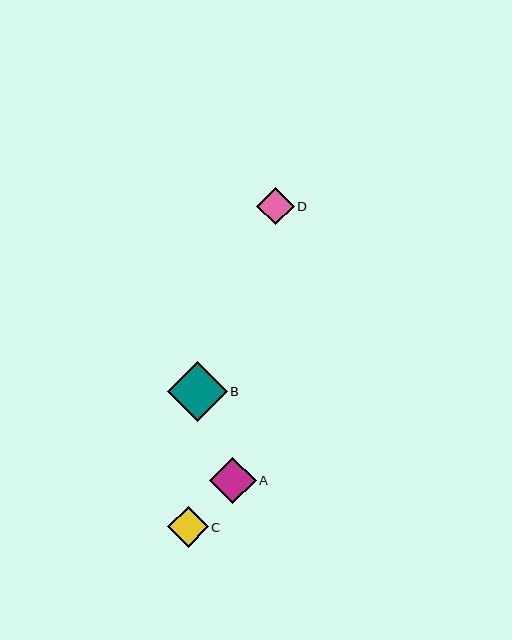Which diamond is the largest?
Diamond B is the largest with a size of approximately 60 pixels.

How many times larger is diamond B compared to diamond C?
Diamond B is approximately 1.5 times the size of diamond C.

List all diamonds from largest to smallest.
From largest to smallest: B, A, C, D.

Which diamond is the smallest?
Diamond D is the smallest with a size of approximately 37 pixels.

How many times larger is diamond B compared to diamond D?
Diamond B is approximately 1.6 times the size of diamond D.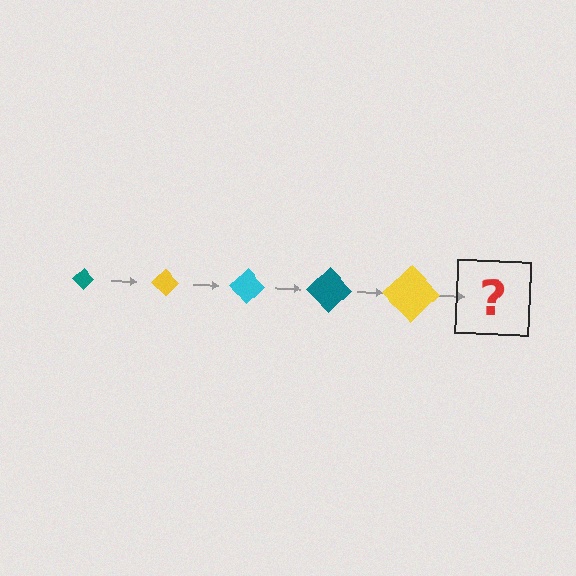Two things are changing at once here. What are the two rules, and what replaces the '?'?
The two rules are that the diamond grows larger each step and the color cycles through teal, yellow, and cyan. The '?' should be a cyan diamond, larger than the previous one.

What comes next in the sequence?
The next element should be a cyan diamond, larger than the previous one.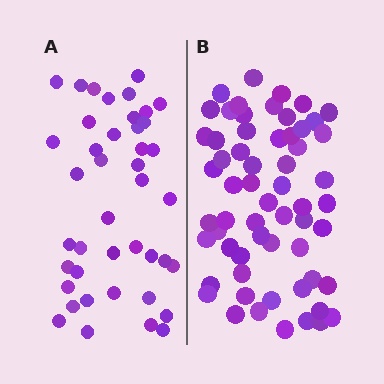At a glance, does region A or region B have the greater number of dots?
Region B (the right region) has more dots.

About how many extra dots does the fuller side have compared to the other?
Region B has approximately 20 more dots than region A.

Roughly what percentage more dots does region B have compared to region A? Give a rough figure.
About 45% more.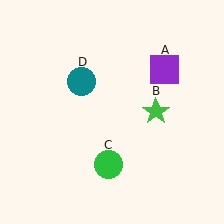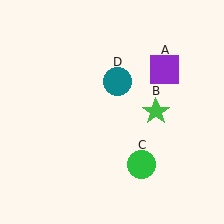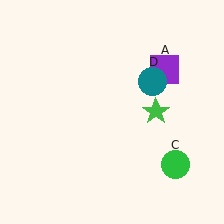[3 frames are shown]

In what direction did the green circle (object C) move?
The green circle (object C) moved right.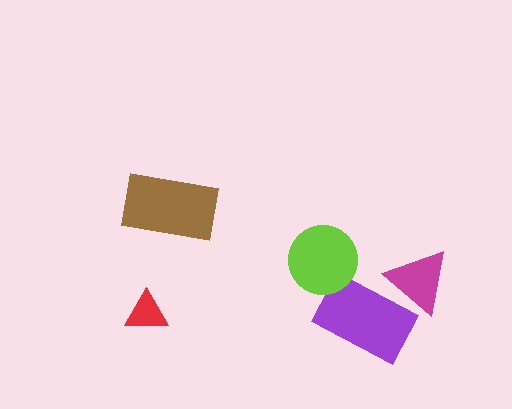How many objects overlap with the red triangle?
0 objects overlap with the red triangle.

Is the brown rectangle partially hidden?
No, no other shape covers it.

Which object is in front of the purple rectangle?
The magenta triangle is in front of the purple rectangle.